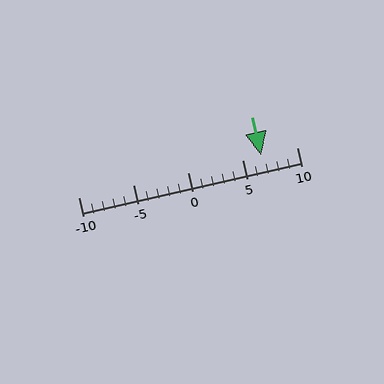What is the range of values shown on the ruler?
The ruler shows values from -10 to 10.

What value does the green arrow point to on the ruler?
The green arrow points to approximately 7.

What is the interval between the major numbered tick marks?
The major tick marks are spaced 5 units apart.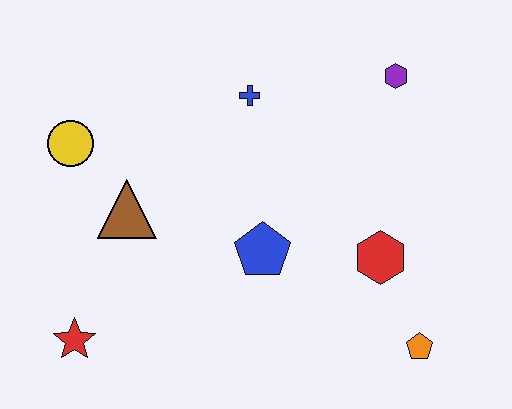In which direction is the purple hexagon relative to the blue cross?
The purple hexagon is to the right of the blue cross.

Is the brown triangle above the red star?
Yes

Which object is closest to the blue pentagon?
The red hexagon is closest to the blue pentagon.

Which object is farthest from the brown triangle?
The orange pentagon is farthest from the brown triangle.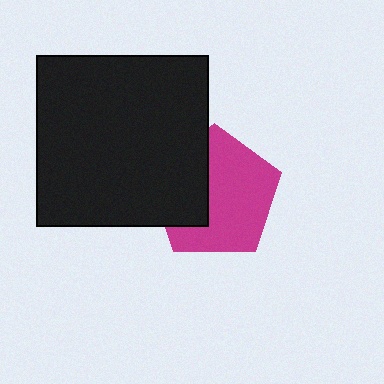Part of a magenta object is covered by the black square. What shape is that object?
It is a pentagon.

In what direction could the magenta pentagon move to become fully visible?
The magenta pentagon could move right. That would shift it out from behind the black square entirely.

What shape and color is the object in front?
The object in front is a black square.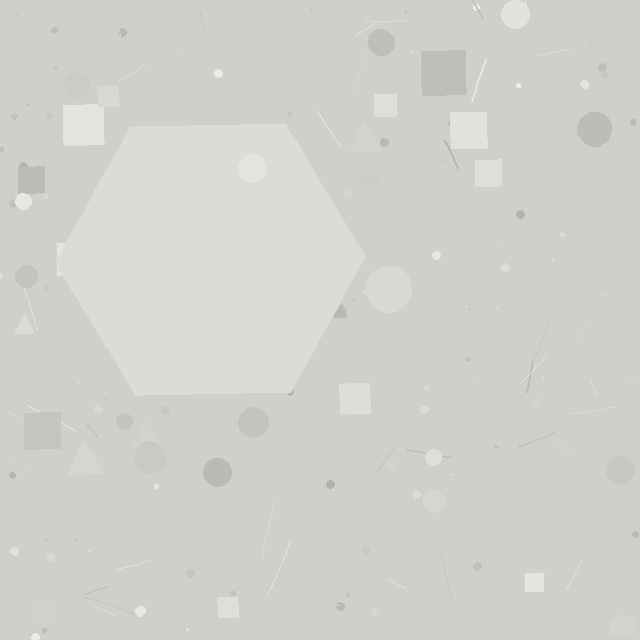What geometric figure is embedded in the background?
A hexagon is embedded in the background.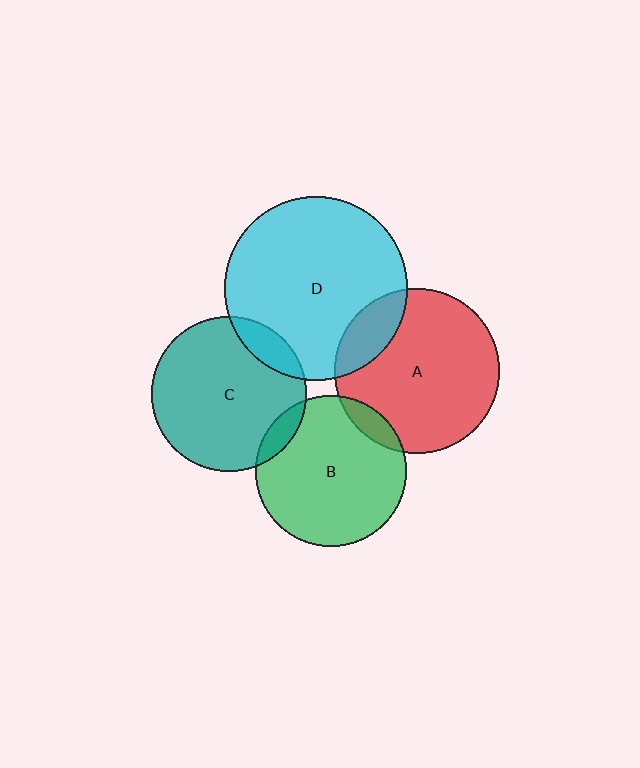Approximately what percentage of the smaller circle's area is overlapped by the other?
Approximately 15%.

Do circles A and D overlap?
Yes.